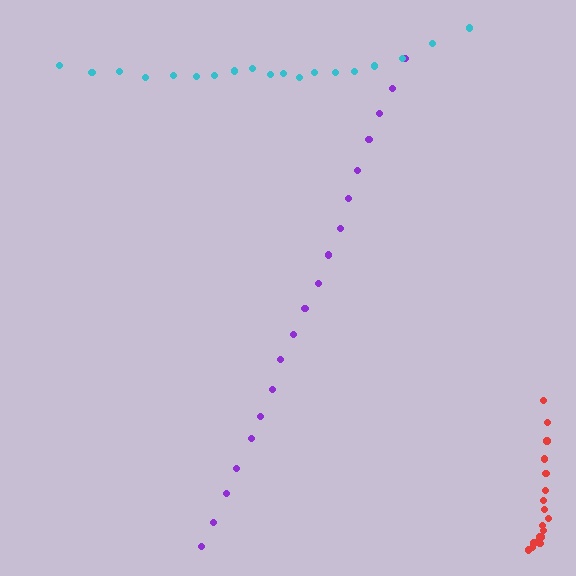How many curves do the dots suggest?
There are 3 distinct paths.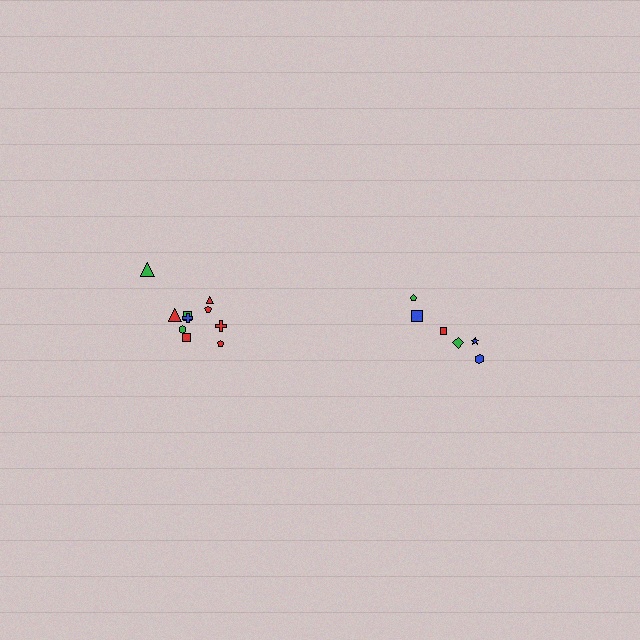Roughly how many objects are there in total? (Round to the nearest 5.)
Roughly 15 objects in total.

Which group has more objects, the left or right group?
The left group.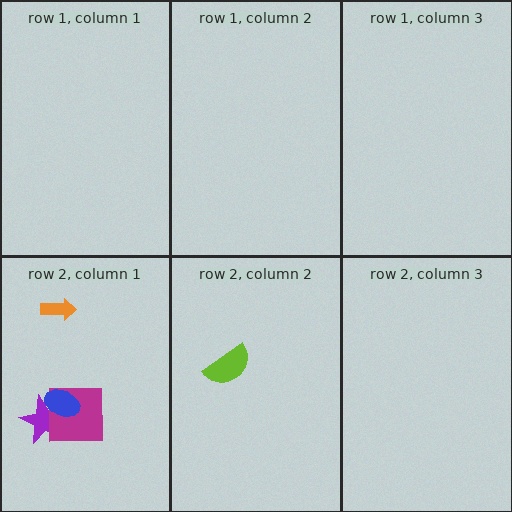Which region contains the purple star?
The row 2, column 1 region.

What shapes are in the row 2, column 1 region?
The purple star, the orange arrow, the magenta square, the blue ellipse.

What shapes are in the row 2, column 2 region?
The lime semicircle.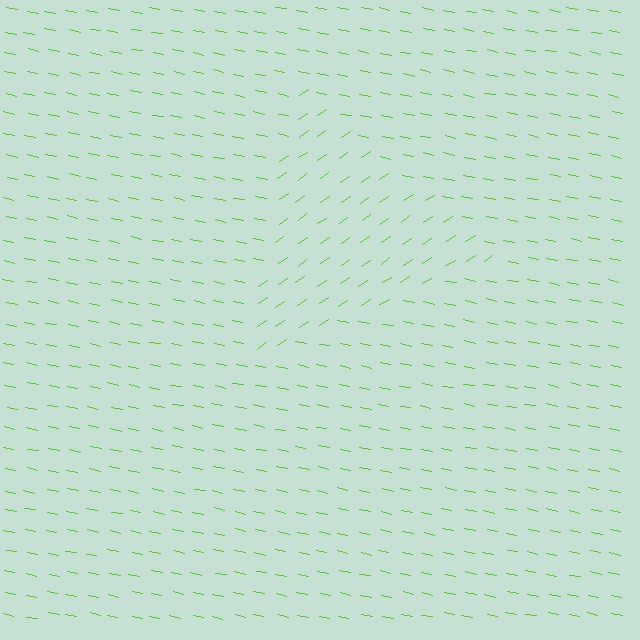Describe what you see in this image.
The image is filled with small lime line segments. A triangle region in the image has lines oriented differently from the surrounding lines, creating a visible texture boundary.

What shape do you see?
I see a triangle.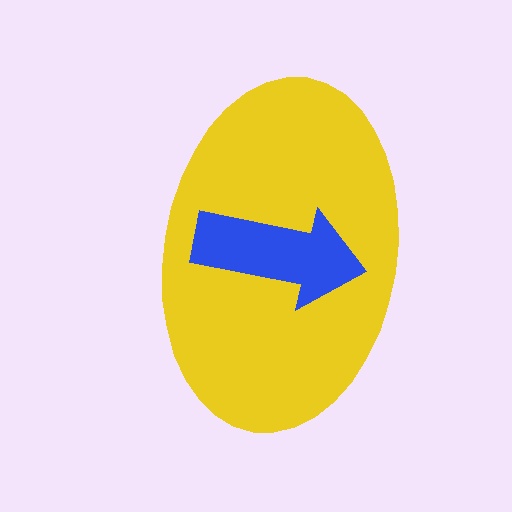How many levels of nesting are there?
2.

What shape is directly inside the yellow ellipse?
The blue arrow.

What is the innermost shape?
The blue arrow.